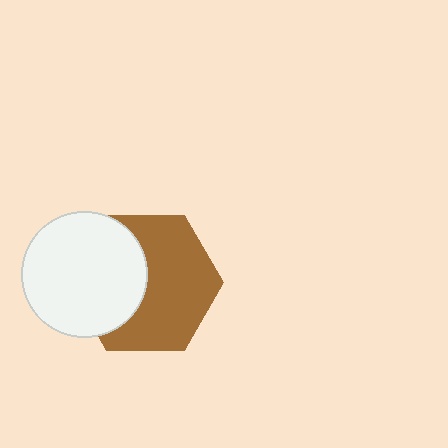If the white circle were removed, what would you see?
You would see the complete brown hexagon.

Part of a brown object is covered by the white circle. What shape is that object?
It is a hexagon.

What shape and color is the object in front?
The object in front is a white circle.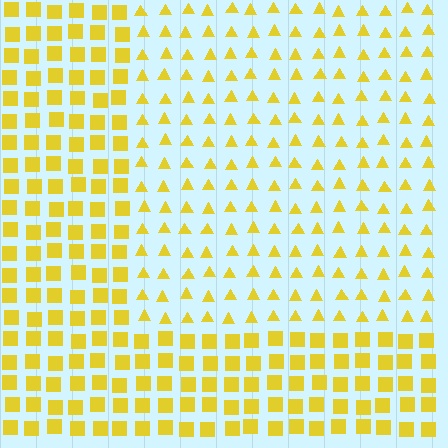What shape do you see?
I see a rectangle.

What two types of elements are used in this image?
The image uses triangles inside the rectangle region and squares outside it.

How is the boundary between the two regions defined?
The boundary is defined by a change in element shape: triangles inside vs. squares outside. All elements share the same color and spacing.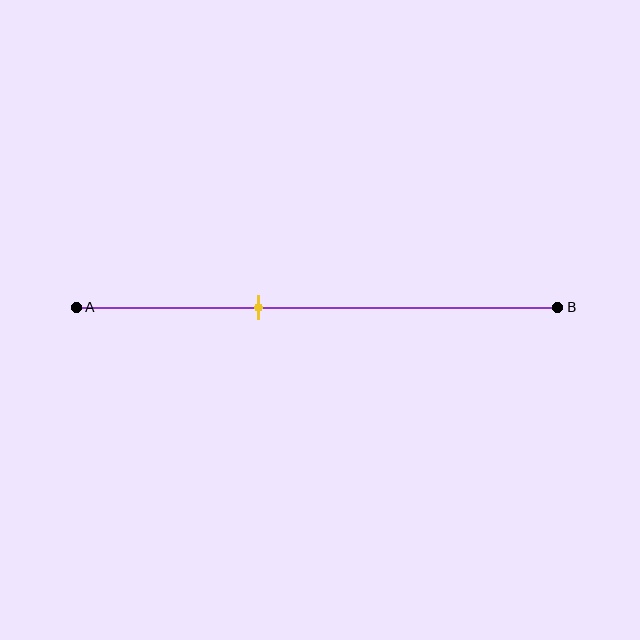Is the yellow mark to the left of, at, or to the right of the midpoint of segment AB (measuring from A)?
The yellow mark is to the left of the midpoint of segment AB.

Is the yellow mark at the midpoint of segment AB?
No, the mark is at about 40% from A, not at the 50% midpoint.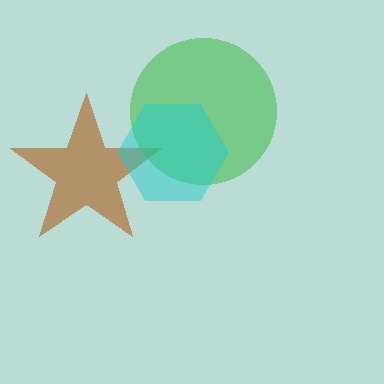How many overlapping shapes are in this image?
There are 3 overlapping shapes in the image.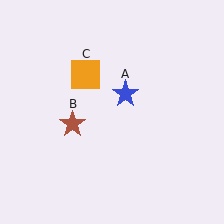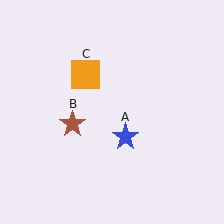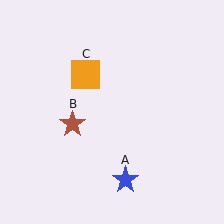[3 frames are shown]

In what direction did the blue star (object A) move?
The blue star (object A) moved down.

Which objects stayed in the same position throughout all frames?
Brown star (object B) and orange square (object C) remained stationary.